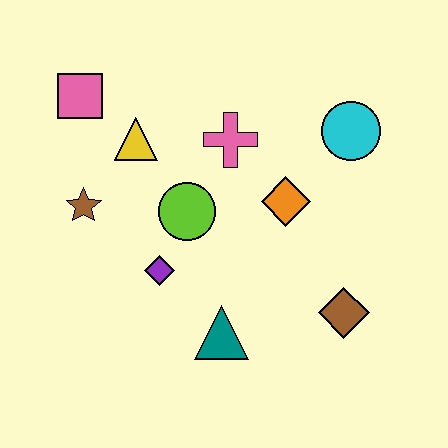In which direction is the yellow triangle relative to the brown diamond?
The yellow triangle is to the left of the brown diamond.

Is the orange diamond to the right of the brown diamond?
No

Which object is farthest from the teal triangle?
The pink square is farthest from the teal triangle.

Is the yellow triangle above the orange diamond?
Yes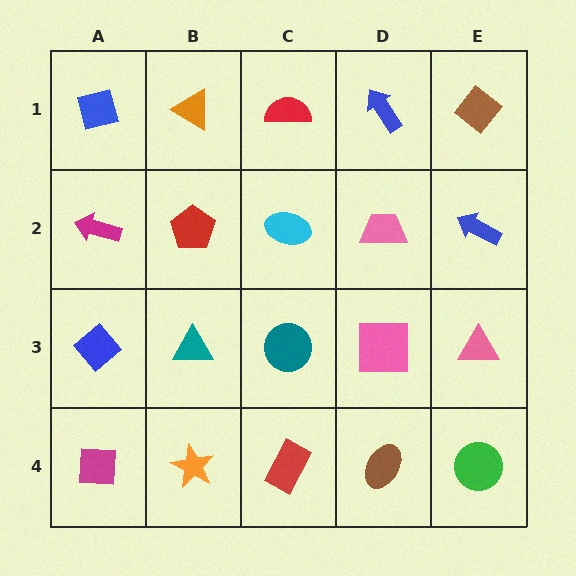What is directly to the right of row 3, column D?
A pink triangle.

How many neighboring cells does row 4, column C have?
3.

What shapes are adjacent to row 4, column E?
A pink triangle (row 3, column E), a brown ellipse (row 4, column D).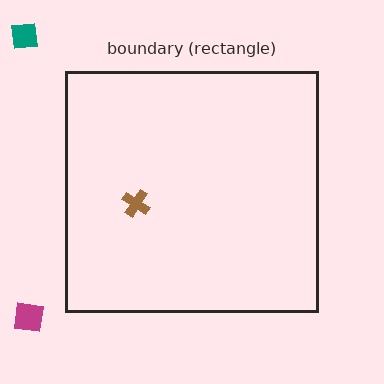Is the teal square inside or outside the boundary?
Outside.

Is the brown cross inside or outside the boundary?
Inside.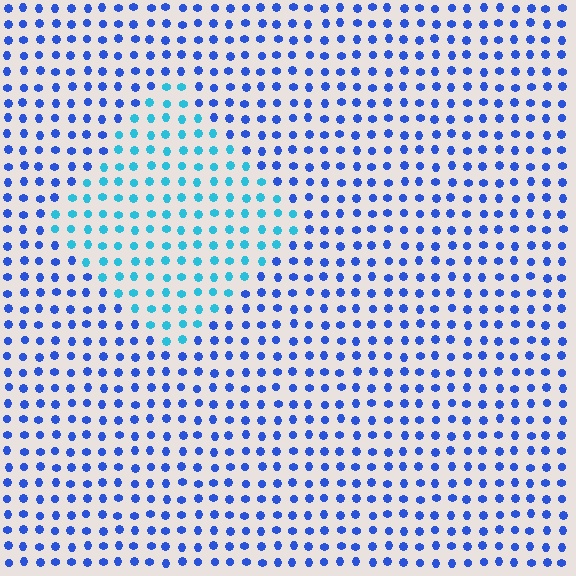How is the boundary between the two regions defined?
The boundary is defined purely by a slight shift in hue (about 37 degrees). Spacing, size, and orientation are identical on both sides.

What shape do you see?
I see a diamond.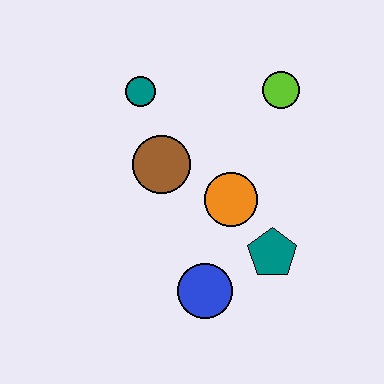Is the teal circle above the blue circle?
Yes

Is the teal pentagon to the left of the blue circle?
No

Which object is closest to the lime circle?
The orange circle is closest to the lime circle.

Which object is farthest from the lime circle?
The blue circle is farthest from the lime circle.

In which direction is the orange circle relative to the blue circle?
The orange circle is above the blue circle.